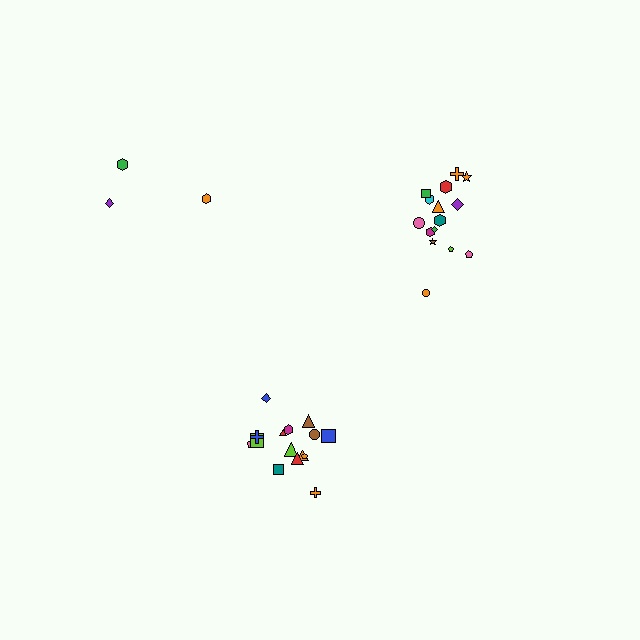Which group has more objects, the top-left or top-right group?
The top-right group.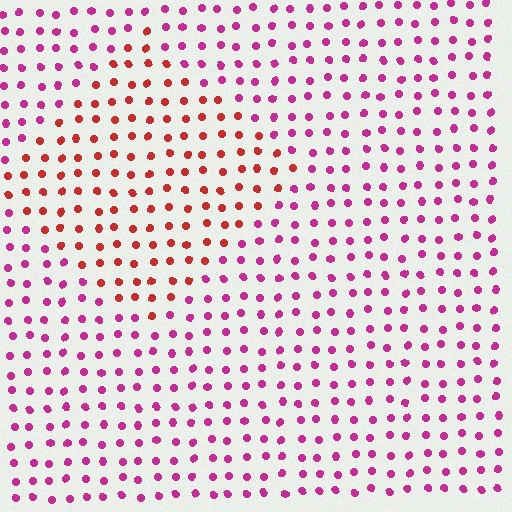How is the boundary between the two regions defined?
The boundary is defined purely by a slight shift in hue (about 41 degrees). Spacing, size, and orientation are identical on both sides.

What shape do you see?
I see a diamond.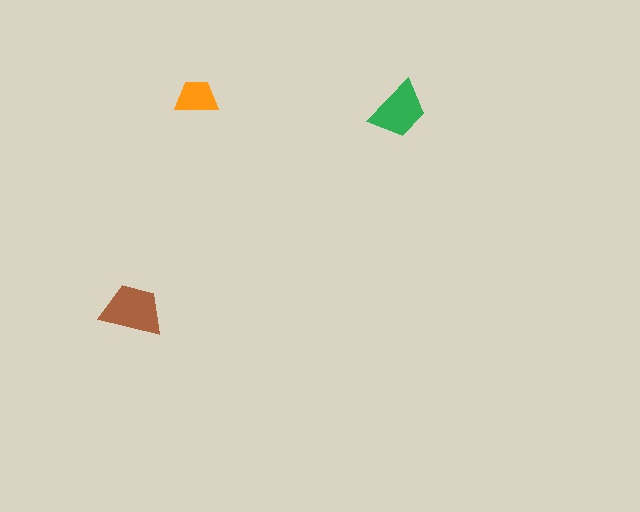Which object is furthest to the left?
The brown trapezoid is leftmost.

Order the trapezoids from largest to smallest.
the brown one, the green one, the orange one.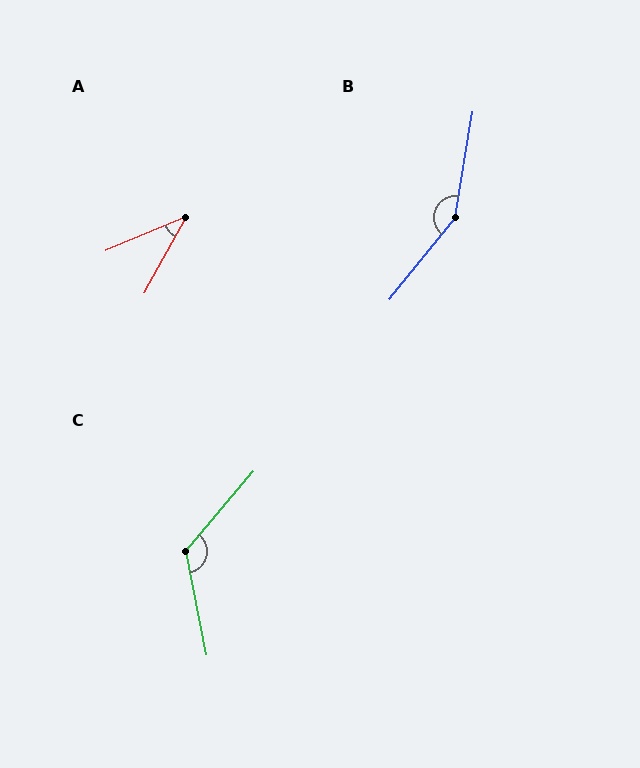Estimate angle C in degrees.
Approximately 128 degrees.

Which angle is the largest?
B, at approximately 151 degrees.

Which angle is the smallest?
A, at approximately 39 degrees.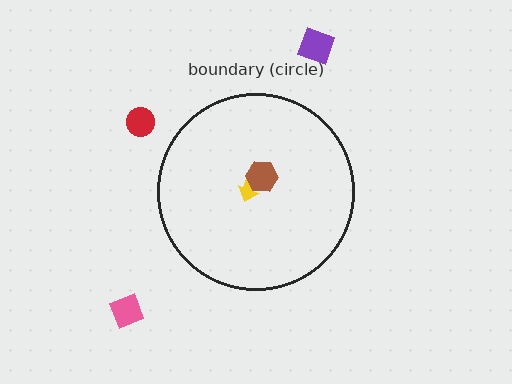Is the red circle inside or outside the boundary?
Outside.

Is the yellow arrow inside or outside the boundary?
Inside.